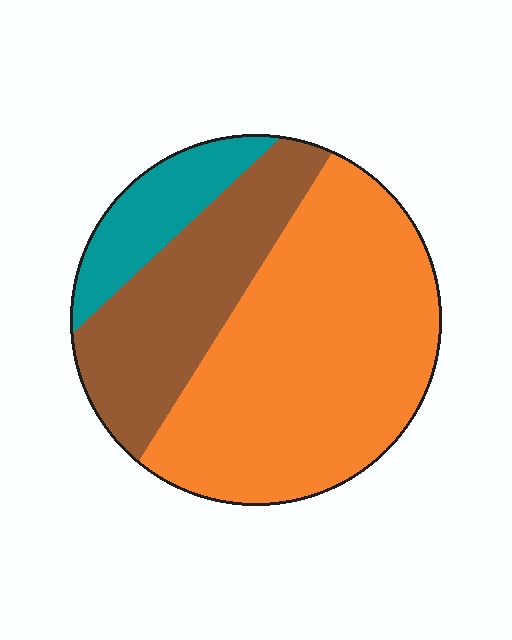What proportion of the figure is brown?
Brown takes up about one quarter (1/4) of the figure.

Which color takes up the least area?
Teal, at roughly 15%.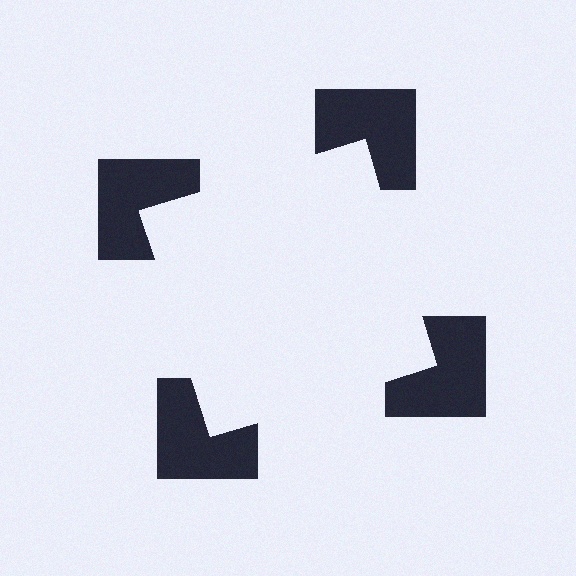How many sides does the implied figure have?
4 sides.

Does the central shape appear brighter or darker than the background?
It typically appears slightly brighter than the background, even though no actual brightness change is drawn.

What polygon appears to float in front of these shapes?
An illusory square — its edges are inferred from the aligned wedge cuts in the notched squares, not physically drawn.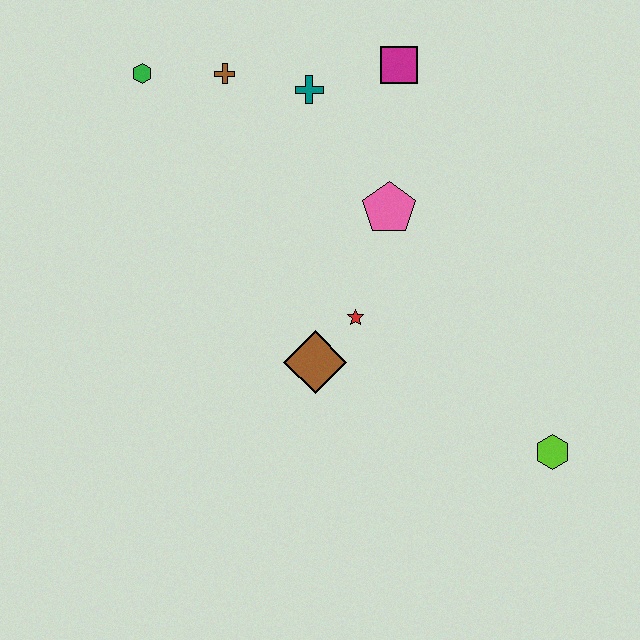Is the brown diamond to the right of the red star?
No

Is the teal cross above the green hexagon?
No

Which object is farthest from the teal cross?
The lime hexagon is farthest from the teal cross.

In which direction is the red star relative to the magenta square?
The red star is below the magenta square.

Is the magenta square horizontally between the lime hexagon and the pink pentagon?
Yes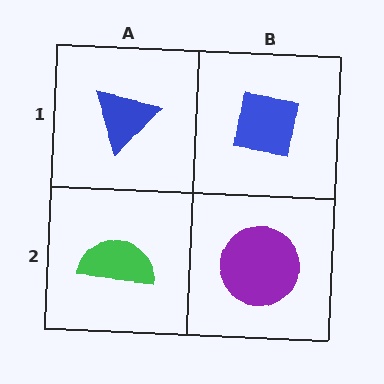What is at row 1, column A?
A blue triangle.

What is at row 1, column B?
A blue square.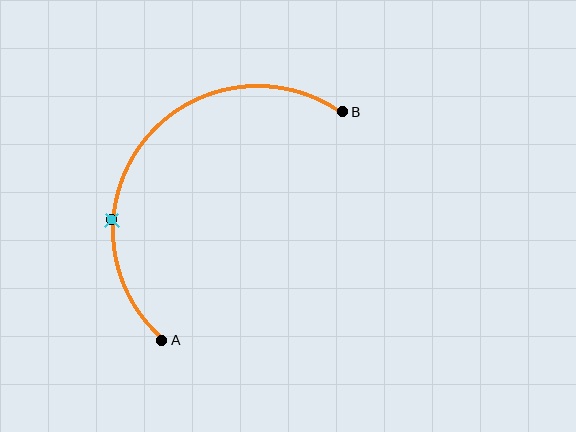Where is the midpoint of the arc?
The arc midpoint is the point on the curve farthest from the straight line joining A and B. It sits above and to the left of that line.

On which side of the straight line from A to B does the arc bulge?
The arc bulges above and to the left of the straight line connecting A and B.